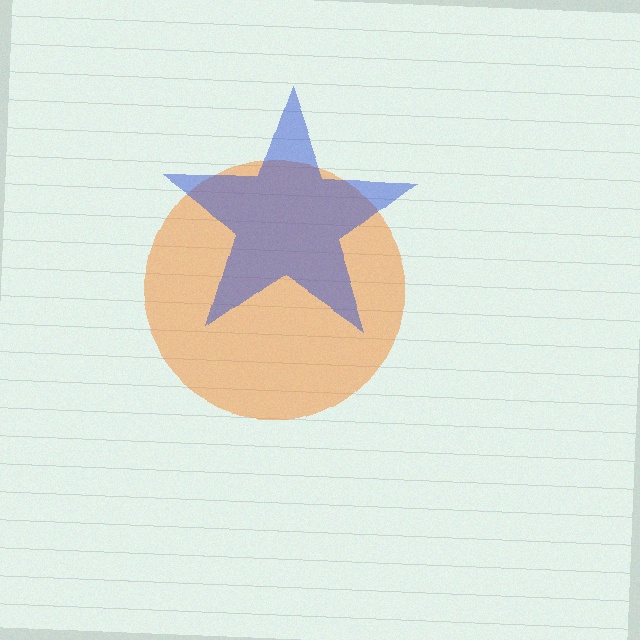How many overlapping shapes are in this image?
There are 2 overlapping shapes in the image.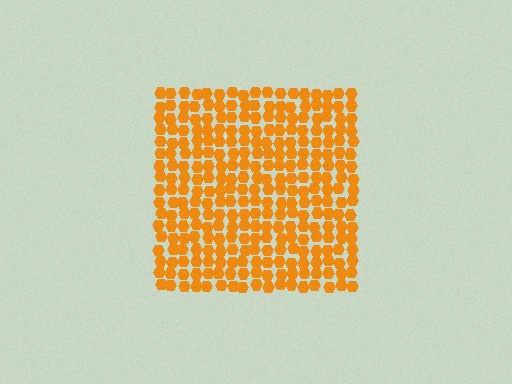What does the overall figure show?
The overall figure shows a square.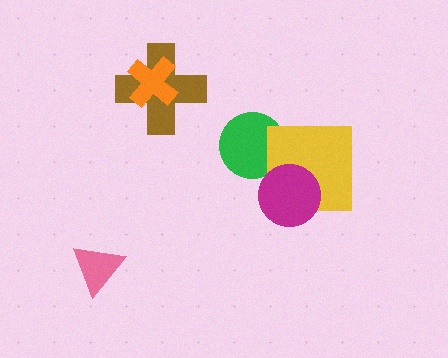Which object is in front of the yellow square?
The magenta circle is in front of the yellow square.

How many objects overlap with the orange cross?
1 object overlaps with the orange cross.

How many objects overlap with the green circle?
1 object overlaps with the green circle.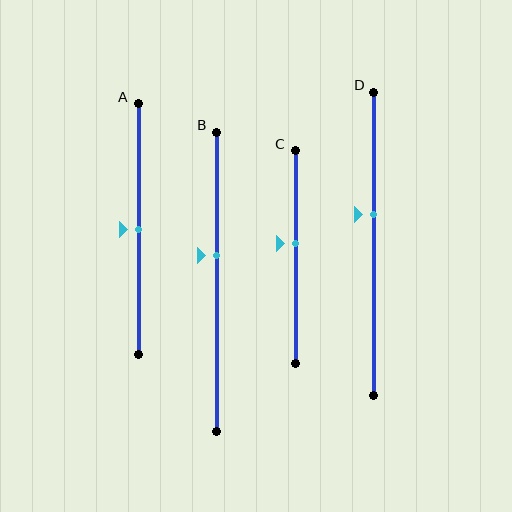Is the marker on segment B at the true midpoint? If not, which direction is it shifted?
No, the marker on segment B is shifted upward by about 9% of the segment length.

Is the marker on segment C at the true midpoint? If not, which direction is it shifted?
No, the marker on segment C is shifted upward by about 7% of the segment length.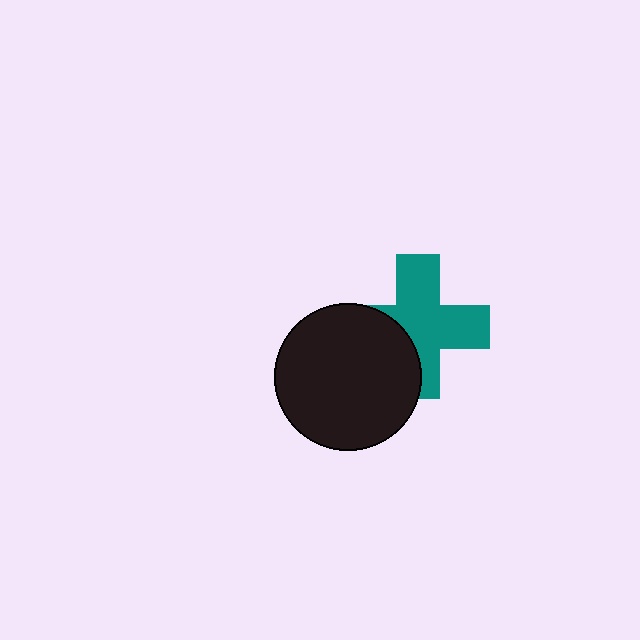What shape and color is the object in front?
The object in front is a black circle.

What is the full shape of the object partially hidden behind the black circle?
The partially hidden object is a teal cross.